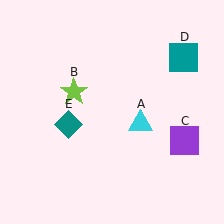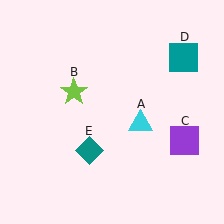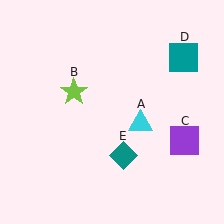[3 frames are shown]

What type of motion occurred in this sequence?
The teal diamond (object E) rotated counterclockwise around the center of the scene.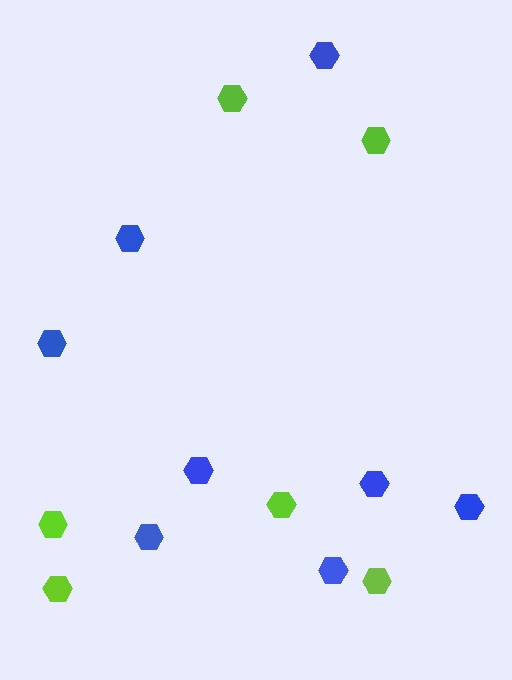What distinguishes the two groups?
There are 2 groups: one group of lime hexagons (6) and one group of blue hexagons (8).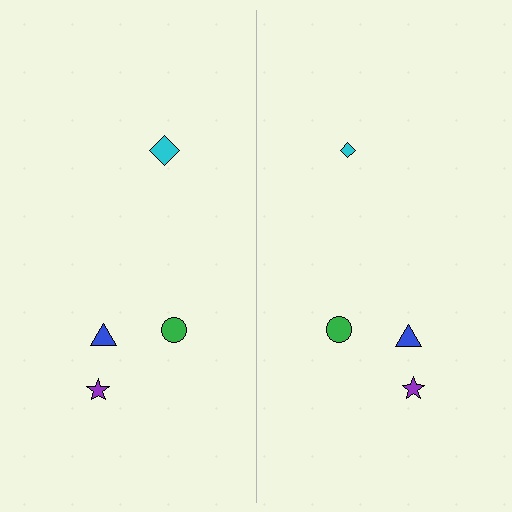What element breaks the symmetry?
The cyan diamond on the right side has a different size than its mirror counterpart.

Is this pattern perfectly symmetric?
No, the pattern is not perfectly symmetric. The cyan diamond on the right side has a different size than its mirror counterpart.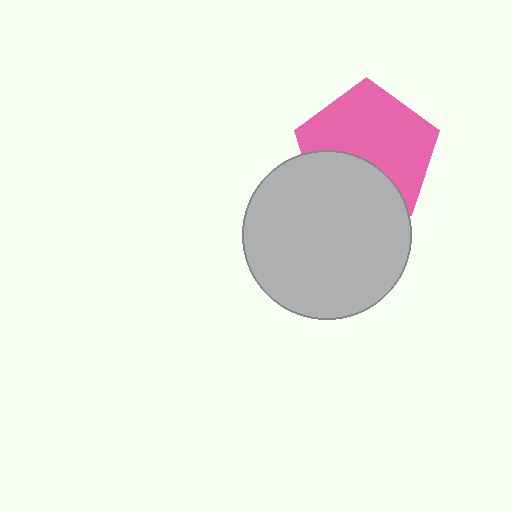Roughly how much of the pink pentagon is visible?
About half of it is visible (roughly 64%).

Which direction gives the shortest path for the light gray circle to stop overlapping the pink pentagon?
Moving down gives the shortest separation.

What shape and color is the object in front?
The object in front is a light gray circle.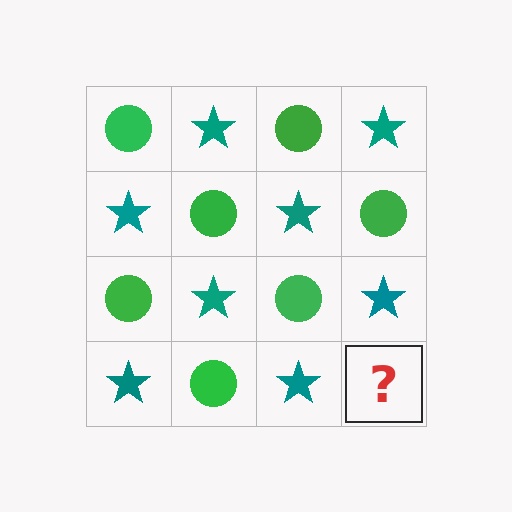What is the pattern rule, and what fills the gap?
The rule is that it alternates green circle and teal star in a checkerboard pattern. The gap should be filled with a green circle.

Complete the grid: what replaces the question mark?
The question mark should be replaced with a green circle.